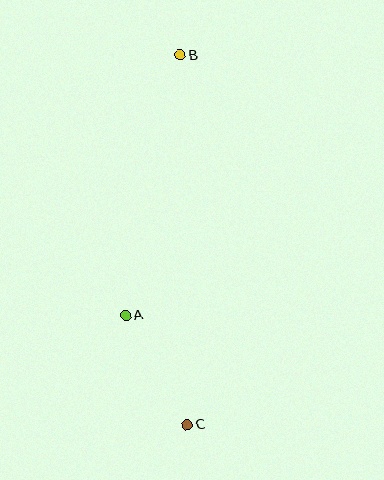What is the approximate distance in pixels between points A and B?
The distance between A and B is approximately 266 pixels.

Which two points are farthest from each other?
Points B and C are farthest from each other.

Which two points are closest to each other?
Points A and C are closest to each other.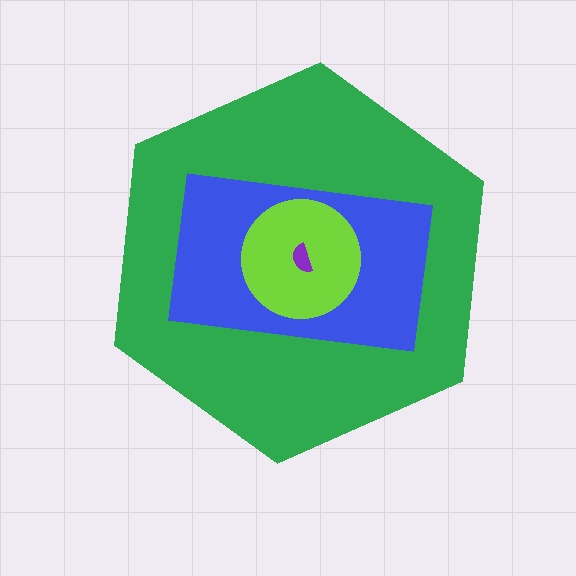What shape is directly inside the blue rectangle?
The lime circle.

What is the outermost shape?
The green hexagon.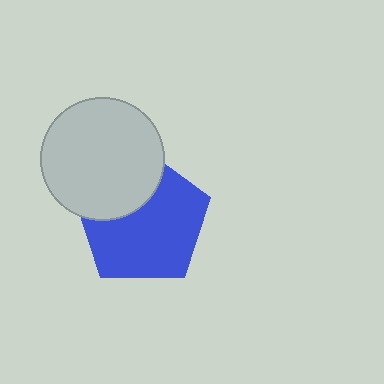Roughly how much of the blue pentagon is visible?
Most of it is visible (roughly 69%).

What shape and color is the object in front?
The object in front is a light gray circle.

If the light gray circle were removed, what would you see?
You would see the complete blue pentagon.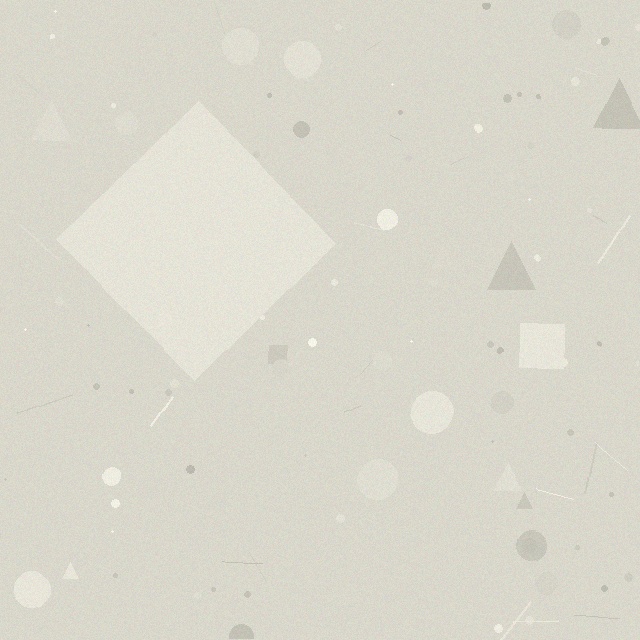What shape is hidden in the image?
A diamond is hidden in the image.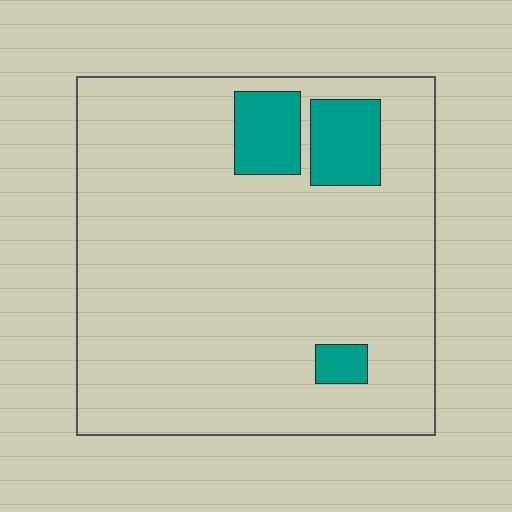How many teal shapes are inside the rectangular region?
3.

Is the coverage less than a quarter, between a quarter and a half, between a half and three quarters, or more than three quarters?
Less than a quarter.